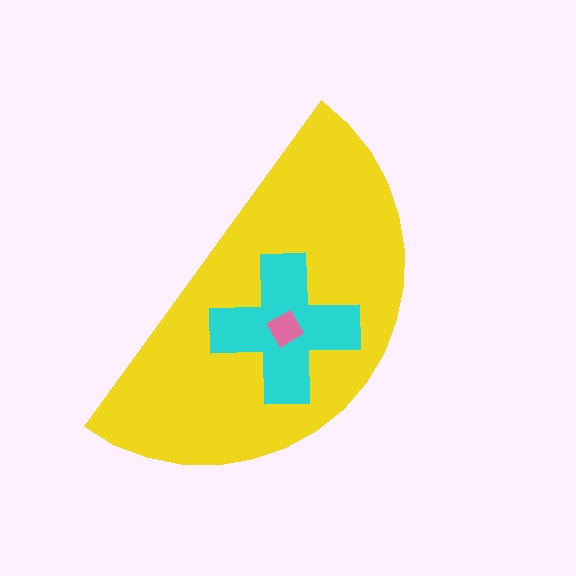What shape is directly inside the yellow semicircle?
The cyan cross.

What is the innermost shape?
The pink diamond.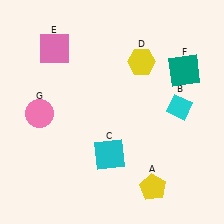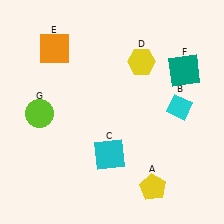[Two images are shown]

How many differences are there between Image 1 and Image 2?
There are 2 differences between the two images.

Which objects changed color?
E changed from pink to orange. G changed from pink to lime.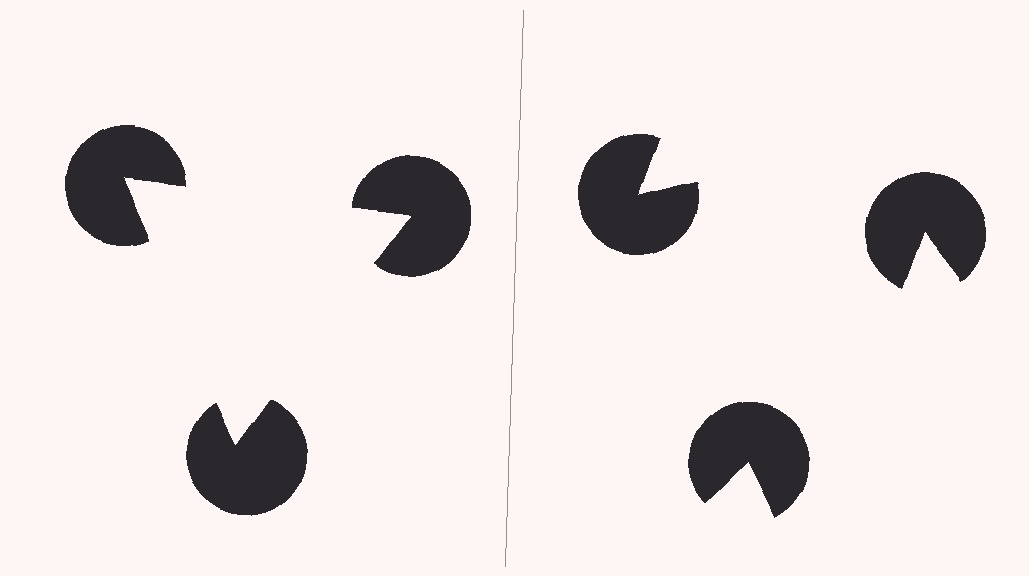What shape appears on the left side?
An illusory triangle.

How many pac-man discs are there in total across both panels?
6 — 3 on each side.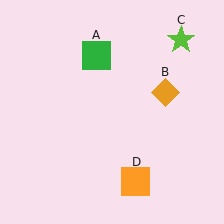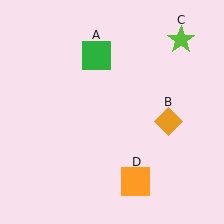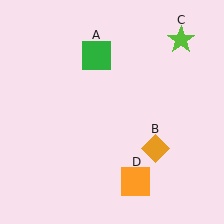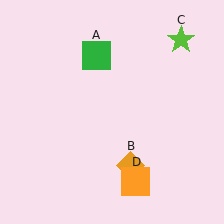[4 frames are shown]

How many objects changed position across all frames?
1 object changed position: orange diamond (object B).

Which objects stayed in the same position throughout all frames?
Green square (object A) and lime star (object C) and orange square (object D) remained stationary.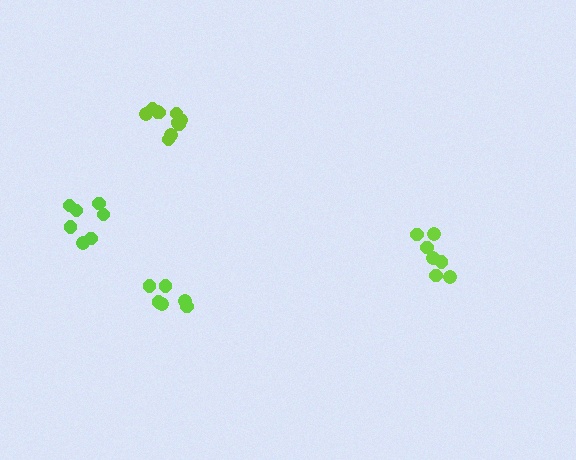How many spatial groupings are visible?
There are 4 spatial groupings.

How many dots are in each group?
Group 1: 7 dots, Group 2: 6 dots, Group 3: 7 dots, Group 4: 10 dots (30 total).